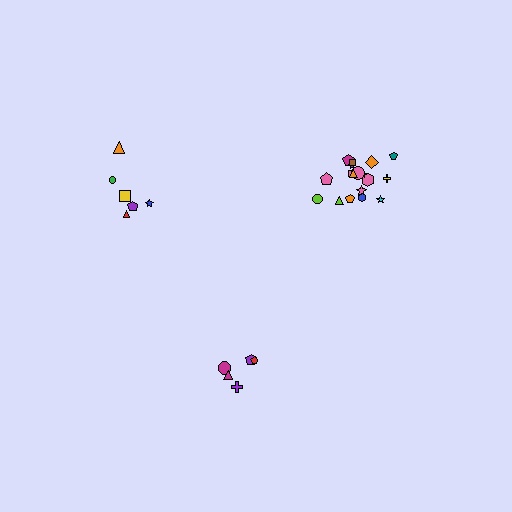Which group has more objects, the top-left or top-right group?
The top-right group.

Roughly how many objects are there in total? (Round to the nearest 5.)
Roughly 30 objects in total.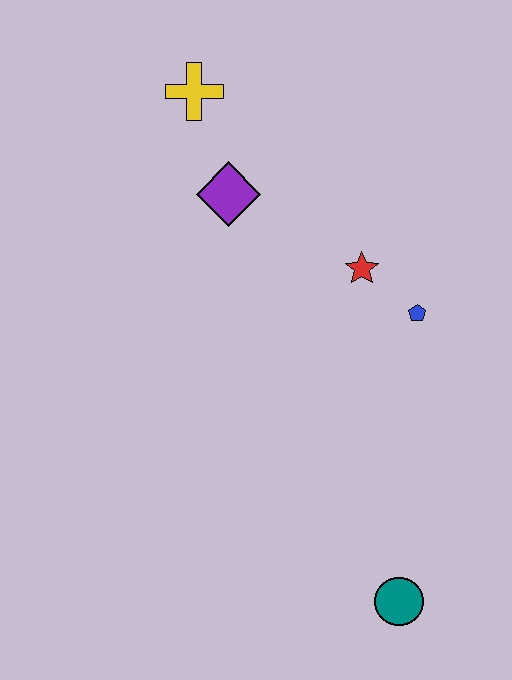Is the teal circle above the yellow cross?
No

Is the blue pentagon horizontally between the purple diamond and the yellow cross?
No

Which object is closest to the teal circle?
The blue pentagon is closest to the teal circle.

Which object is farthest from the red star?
The teal circle is farthest from the red star.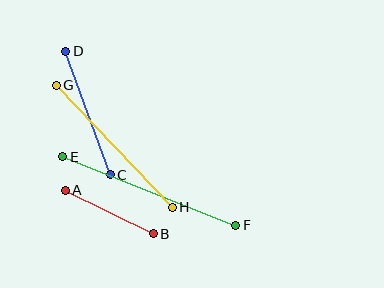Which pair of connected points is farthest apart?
Points E and F are farthest apart.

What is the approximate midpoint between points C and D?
The midpoint is at approximately (88, 113) pixels.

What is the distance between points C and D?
The distance is approximately 131 pixels.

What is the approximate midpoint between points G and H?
The midpoint is at approximately (114, 146) pixels.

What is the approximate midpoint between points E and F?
The midpoint is at approximately (149, 191) pixels.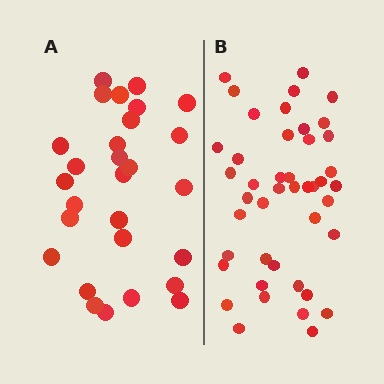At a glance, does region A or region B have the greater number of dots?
Region B (the right region) has more dots.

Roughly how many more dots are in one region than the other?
Region B has approximately 15 more dots than region A.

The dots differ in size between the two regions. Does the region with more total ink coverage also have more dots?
No. Region A has more total ink coverage because its dots are larger, but region B actually contains more individual dots. Total area can be misleading — the number of items is what matters here.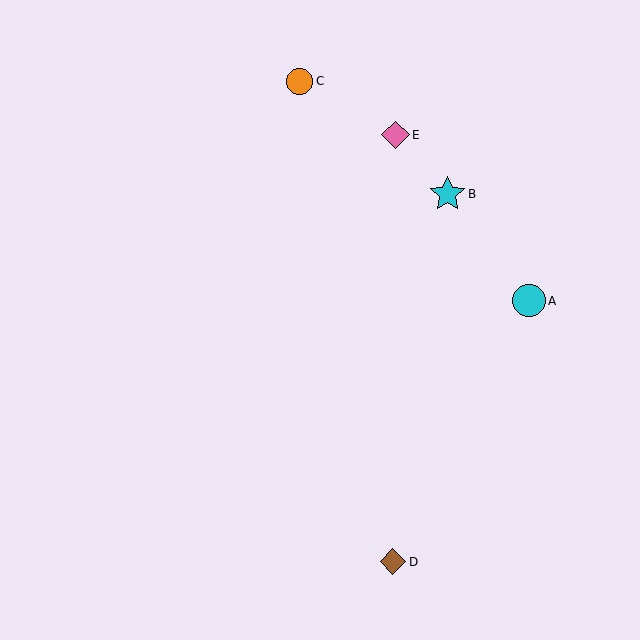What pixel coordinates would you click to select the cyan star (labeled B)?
Click at (448, 194) to select the cyan star B.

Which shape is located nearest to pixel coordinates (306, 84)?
The orange circle (labeled C) at (299, 81) is nearest to that location.